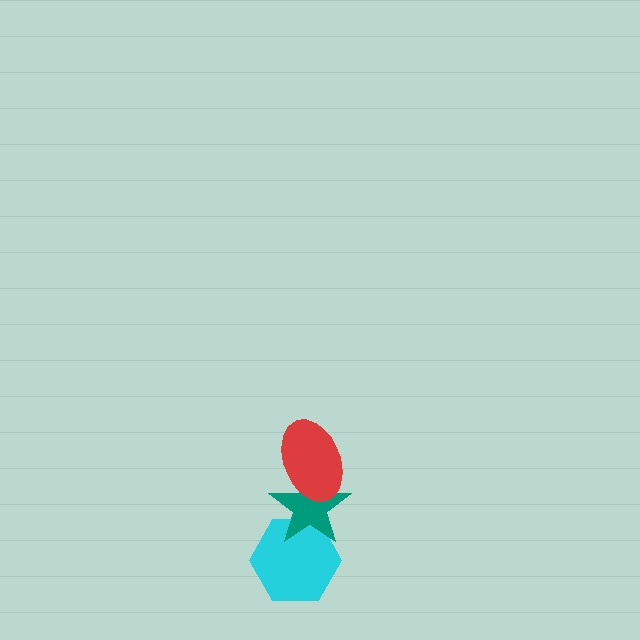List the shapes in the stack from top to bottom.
From top to bottom: the red ellipse, the teal star, the cyan hexagon.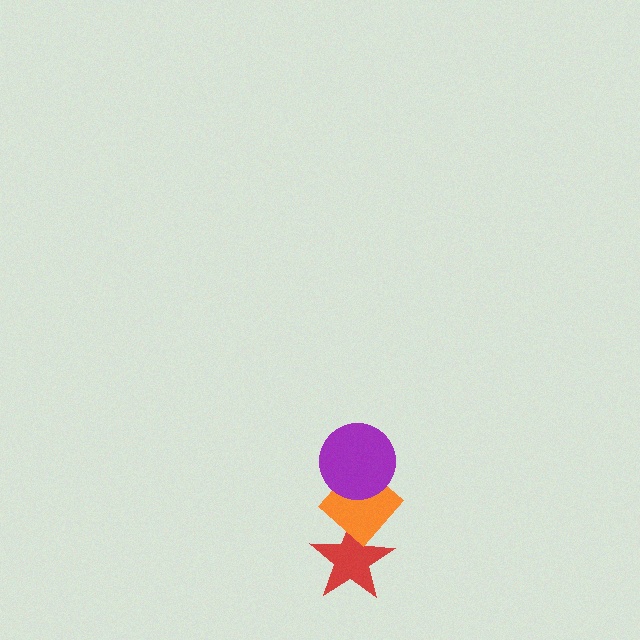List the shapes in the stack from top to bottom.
From top to bottom: the purple circle, the orange diamond, the red star.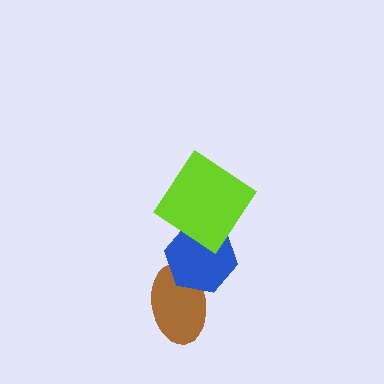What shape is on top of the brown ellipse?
The blue hexagon is on top of the brown ellipse.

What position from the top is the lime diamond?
The lime diamond is 1st from the top.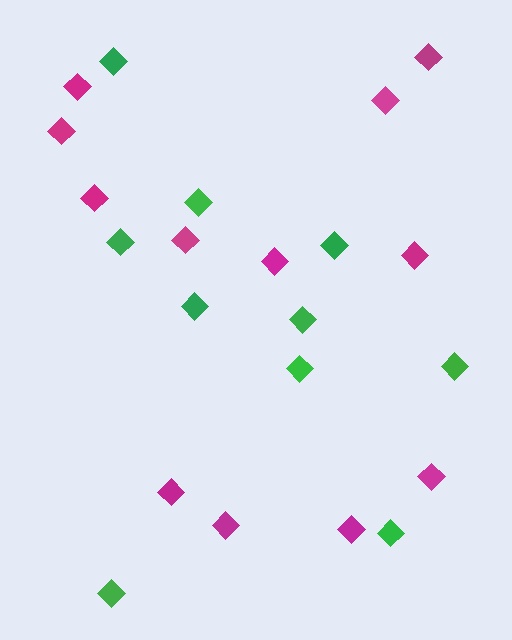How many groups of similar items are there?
There are 2 groups: one group of magenta diamonds (12) and one group of green diamonds (10).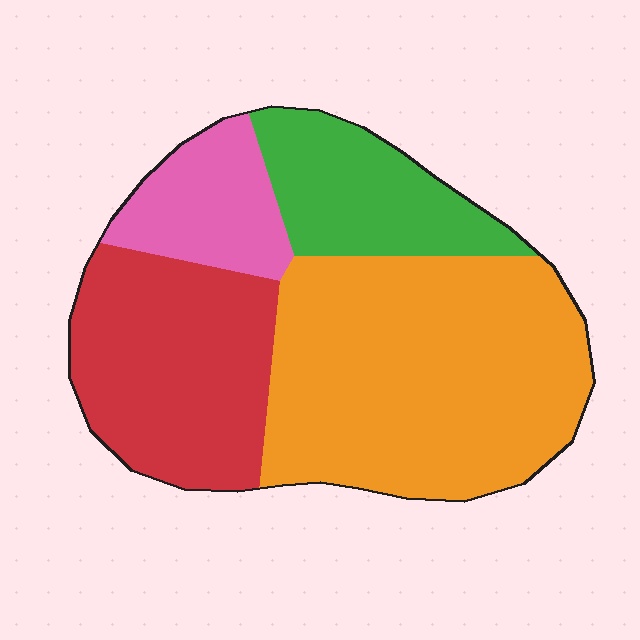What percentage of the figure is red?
Red covers roughly 25% of the figure.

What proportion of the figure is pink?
Pink covers 12% of the figure.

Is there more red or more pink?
Red.